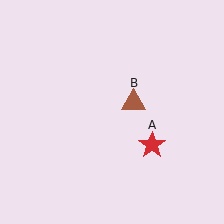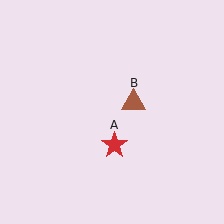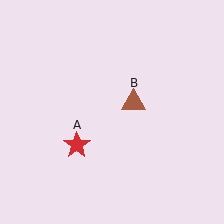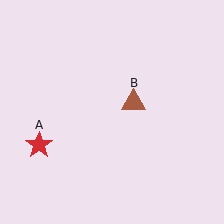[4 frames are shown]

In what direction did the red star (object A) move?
The red star (object A) moved left.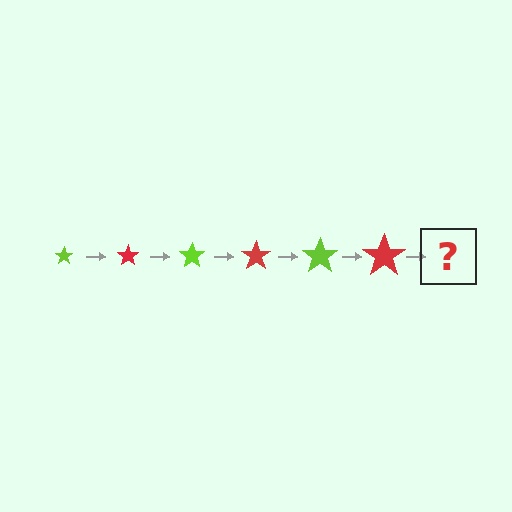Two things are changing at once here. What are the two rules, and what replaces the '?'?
The two rules are that the star grows larger each step and the color cycles through lime and red. The '?' should be a lime star, larger than the previous one.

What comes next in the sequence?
The next element should be a lime star, larger than the previous one.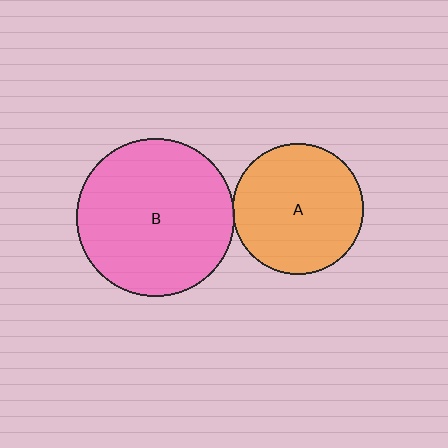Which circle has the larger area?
Circle B (pink).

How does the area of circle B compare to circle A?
Approximately 1.5 times.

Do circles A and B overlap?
Yes.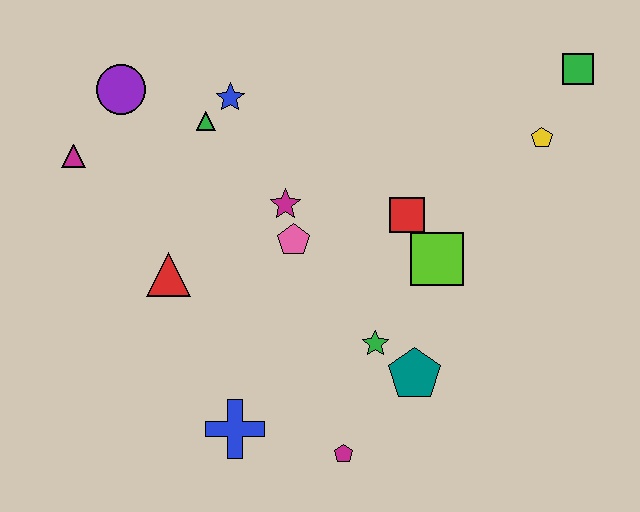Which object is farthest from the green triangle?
The green square is farthest from the green triangle.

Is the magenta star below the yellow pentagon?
Yes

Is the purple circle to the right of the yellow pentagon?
No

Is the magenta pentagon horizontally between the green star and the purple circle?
Yes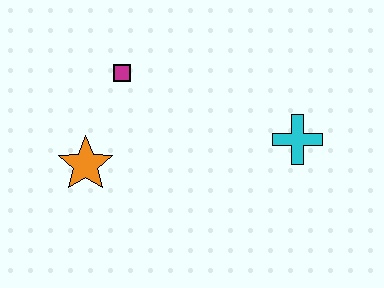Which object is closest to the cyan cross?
The magenta square is closest to the cyan cross.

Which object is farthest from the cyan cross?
The orange star is farthest from the cyan cross.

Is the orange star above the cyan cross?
No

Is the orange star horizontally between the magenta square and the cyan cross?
No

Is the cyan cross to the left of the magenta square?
No